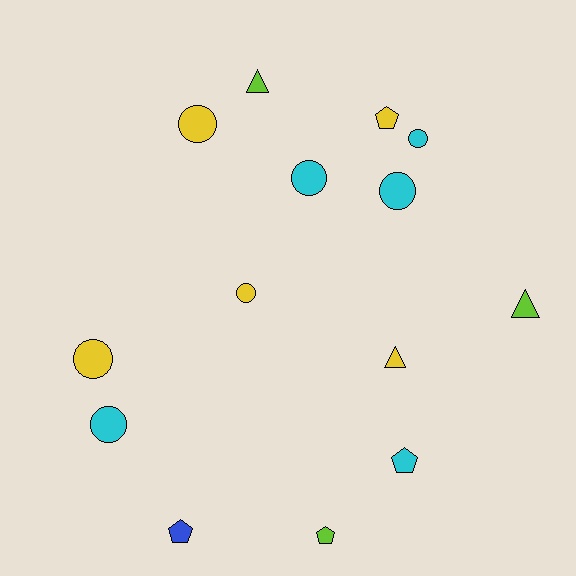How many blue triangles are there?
There are no blue triangles.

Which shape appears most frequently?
Circle, with 7 objects.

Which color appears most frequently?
Yellow, with 5 objects.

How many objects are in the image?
There are 14 objects.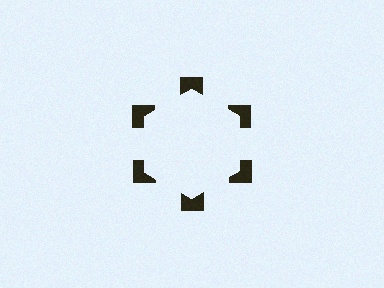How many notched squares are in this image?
There are 6 — one at each vertex of the illusory hexagon.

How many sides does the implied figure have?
6 sides.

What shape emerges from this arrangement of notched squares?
An illusory hexagon — its edges are inferred from the aligned wedge cuts in the notched squares, not physically drawn.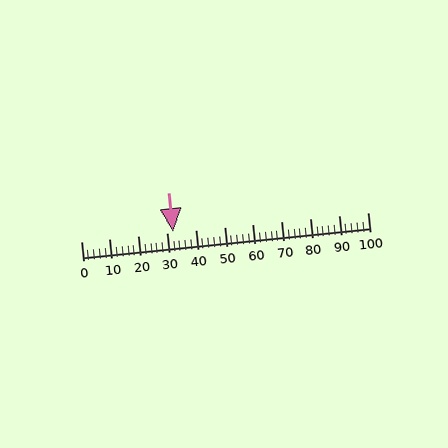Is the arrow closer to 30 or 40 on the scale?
The arrow is closer to 30.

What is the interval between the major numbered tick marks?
The major tick marks are spaced 10 units apart.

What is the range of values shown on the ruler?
The ruler shows values from 0 to 100.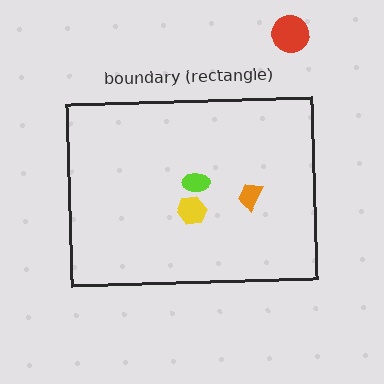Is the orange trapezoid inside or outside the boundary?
Inside.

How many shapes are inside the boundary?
3 inside, 1 outside.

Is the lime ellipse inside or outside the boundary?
Inside.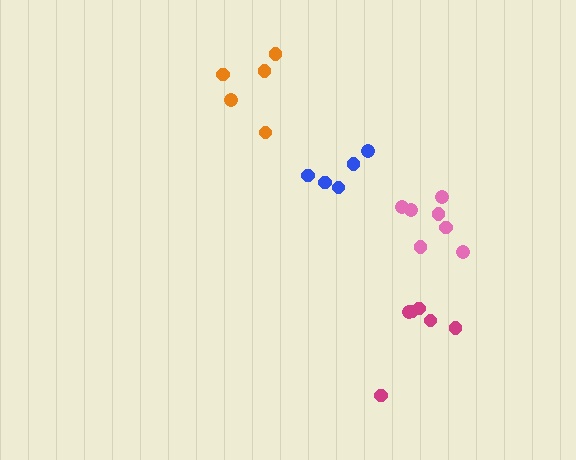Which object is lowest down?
The magenta cluster is bottommost.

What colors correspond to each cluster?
The clusters are colored: pink, blue, orange, magenta.